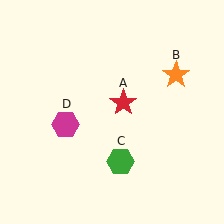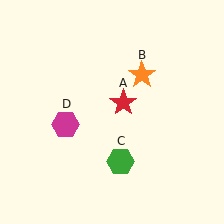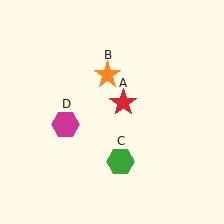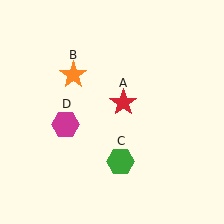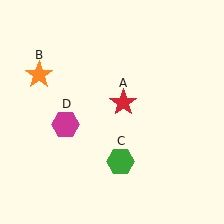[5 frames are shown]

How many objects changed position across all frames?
1 object changed position: orange star (object B).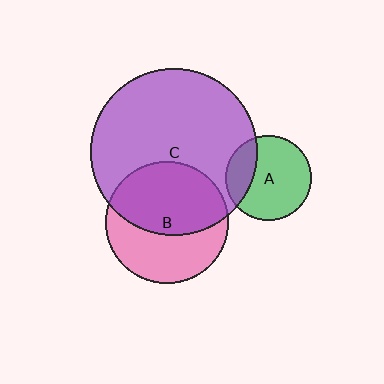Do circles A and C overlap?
Yes.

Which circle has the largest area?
Circle C (purple).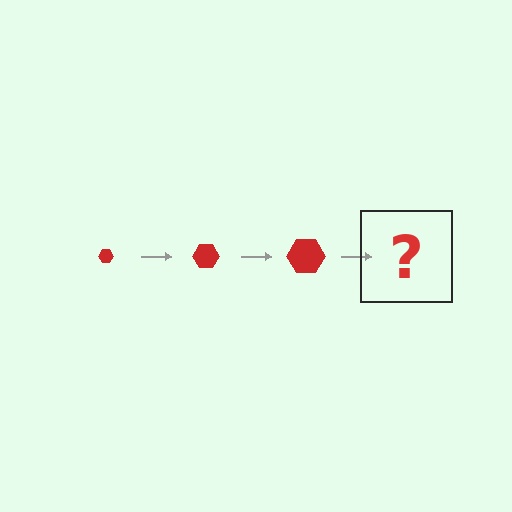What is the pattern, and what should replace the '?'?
The pattern is that the hexagon gets progressively larger each step. The '?' should be a red hexagon, larger than the previous one.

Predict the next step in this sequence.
The next step is a red hexagon, larger than the previous one.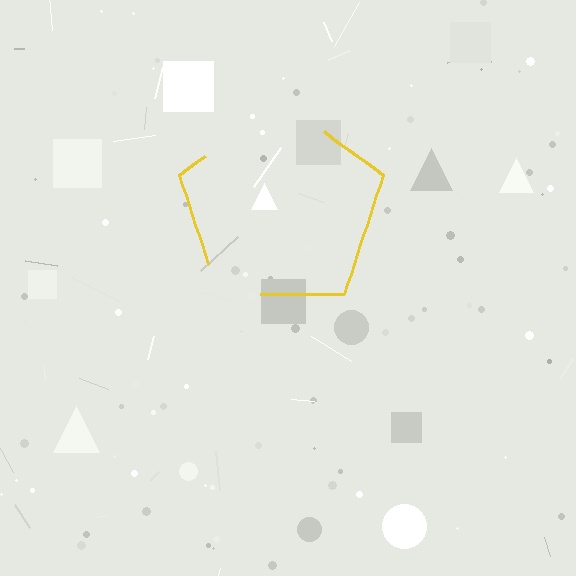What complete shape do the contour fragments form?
The contour fragments form a pentagon.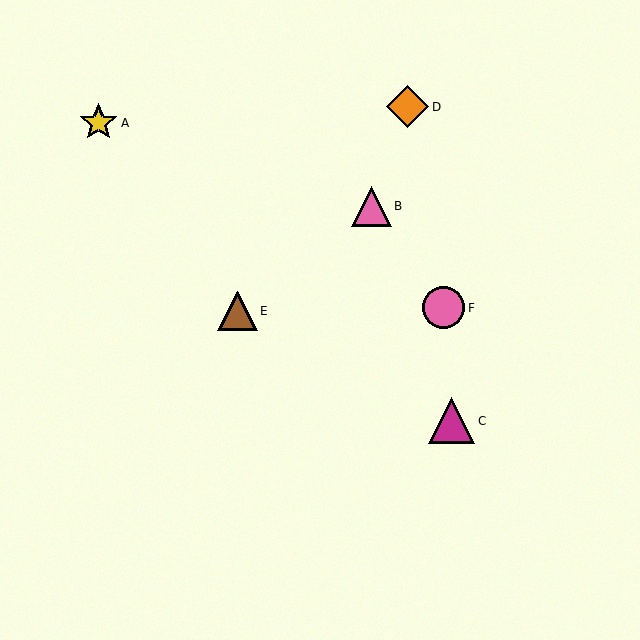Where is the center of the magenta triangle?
The center of the magenta triangle is at (452, 421).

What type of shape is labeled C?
Shape C is a magenta triangle.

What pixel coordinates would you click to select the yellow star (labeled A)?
Click at (99, 123) to select the yellow star A.